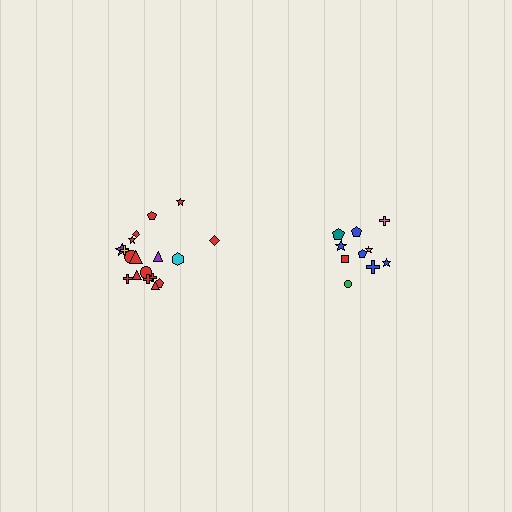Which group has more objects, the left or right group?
The left group.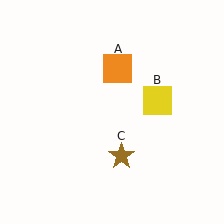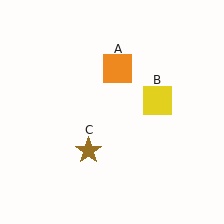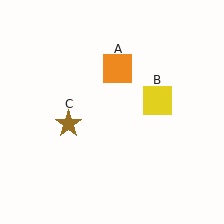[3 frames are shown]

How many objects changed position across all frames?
1 object changed position: brown star (object C).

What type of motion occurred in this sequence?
The brown star (object C) rotated clockwise around the center of the scene.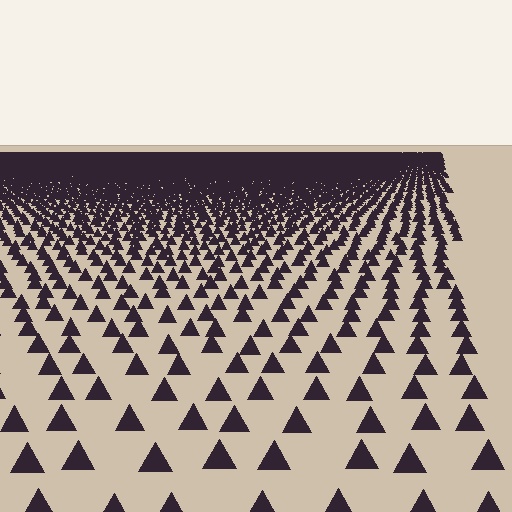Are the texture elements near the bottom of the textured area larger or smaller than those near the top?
Larger. Near the bottom, elements are closer to the viewer and appear at a bigger on-screen size.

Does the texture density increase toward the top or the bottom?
Density increases toward the top.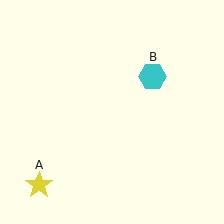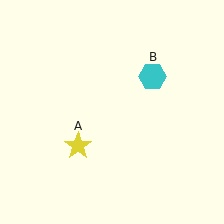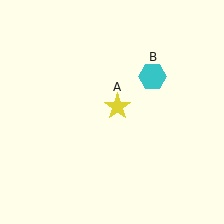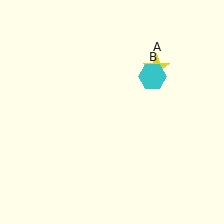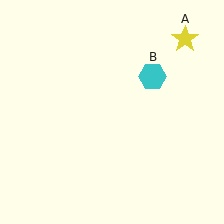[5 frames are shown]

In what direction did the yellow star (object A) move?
The yellow star (object A) moved up and to the right.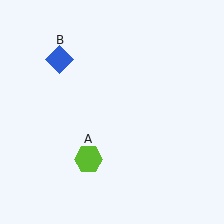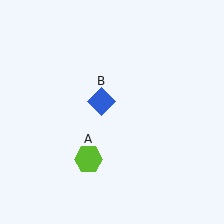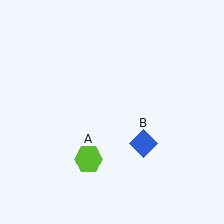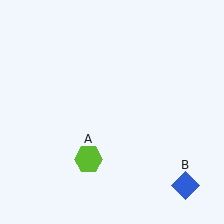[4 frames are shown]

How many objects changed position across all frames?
1 object changed position: blue diamond (object B).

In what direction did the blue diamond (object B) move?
The blue diamond (object B) moved down and to the right.